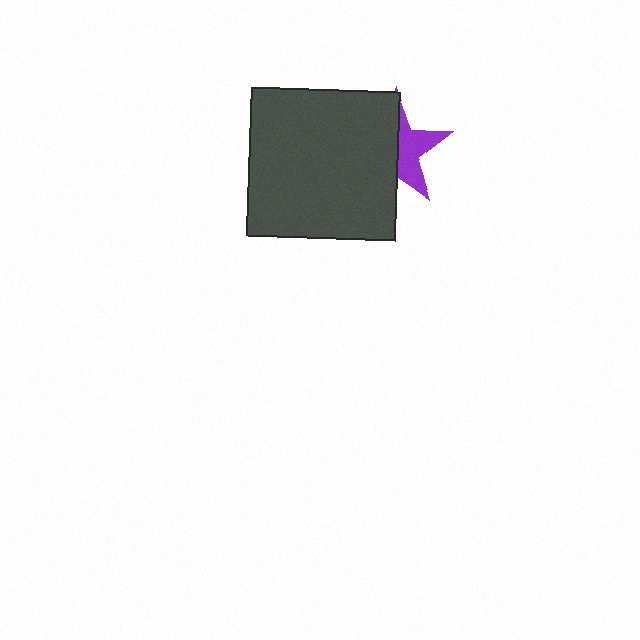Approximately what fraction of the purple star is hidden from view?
Roughly 58% of the purple star is hidden behind the dark gray square.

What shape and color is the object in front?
The object in front is a dark gray square.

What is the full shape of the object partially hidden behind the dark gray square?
The partially hidden object is a purple star.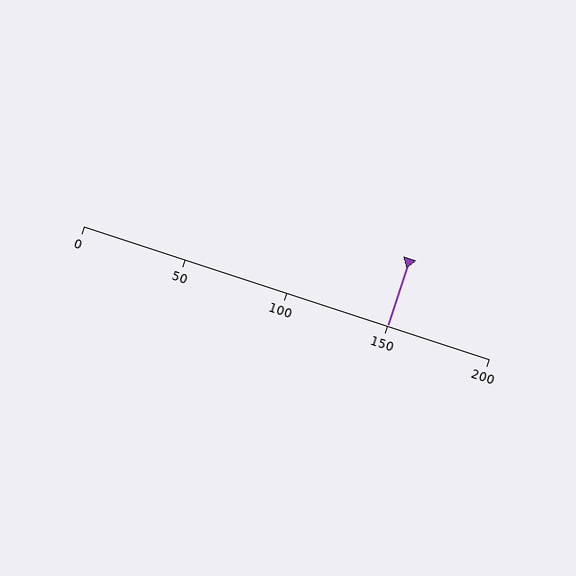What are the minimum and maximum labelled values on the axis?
The axis runs from 0 to 200.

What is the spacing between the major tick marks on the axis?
The major ticks are spaced 50 apart.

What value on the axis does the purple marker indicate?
The marker indicates approximately 150.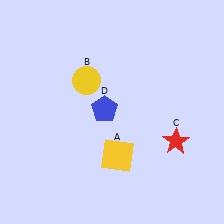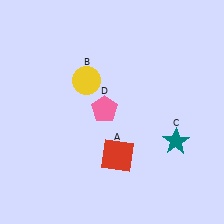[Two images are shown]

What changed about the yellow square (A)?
In Image 1, A is yellow. In Image 2, it changed to red.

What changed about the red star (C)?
In Image 1, C is red. In Image 2, it changed to teal.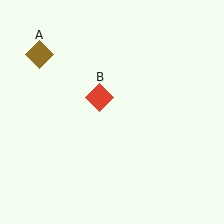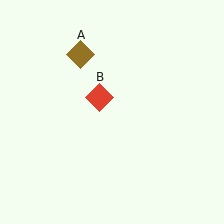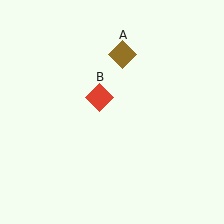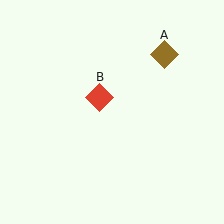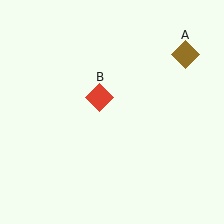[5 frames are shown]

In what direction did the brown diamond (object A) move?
The brown diamond (object A) moved right.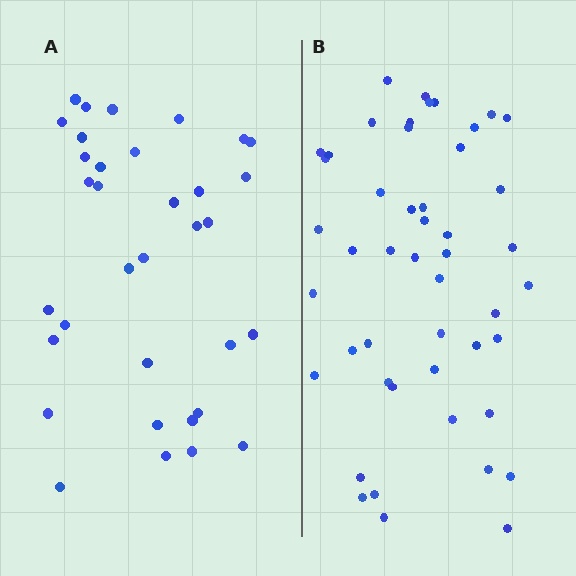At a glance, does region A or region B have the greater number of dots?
Region B (the right region) has more dots.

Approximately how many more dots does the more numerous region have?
Region B has approximately 15 more dots than region A.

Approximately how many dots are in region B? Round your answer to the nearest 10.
About 50 dots. (The exact count is 48, which rounds to 50.)